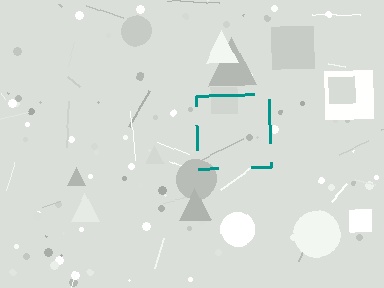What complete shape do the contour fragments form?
The contour fragments form a square.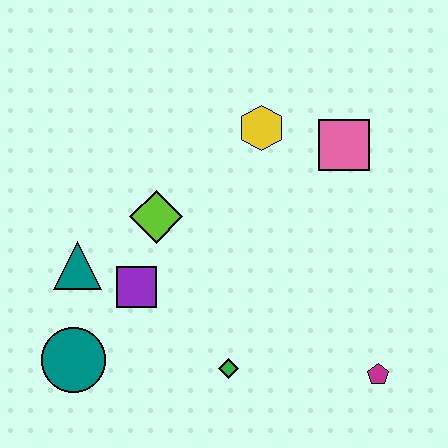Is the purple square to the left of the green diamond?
Yes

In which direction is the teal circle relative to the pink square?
The teal circle is to the left of the pink square.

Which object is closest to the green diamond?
The purple square is closest to the green diamond.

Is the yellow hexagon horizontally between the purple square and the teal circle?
No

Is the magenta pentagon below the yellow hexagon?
Yes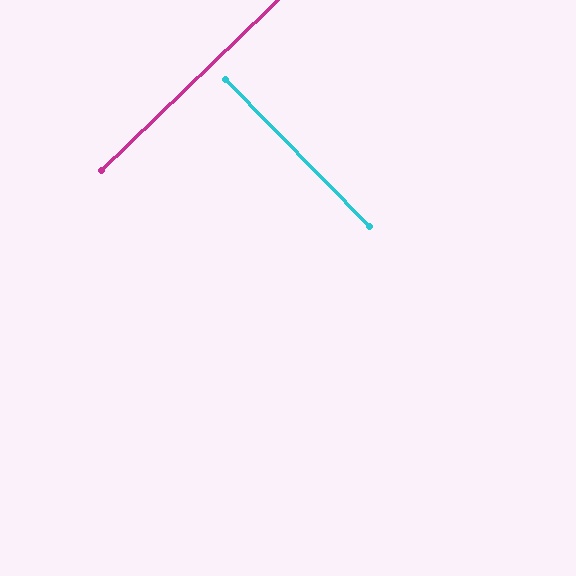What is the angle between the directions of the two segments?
Approximately 90 degrees.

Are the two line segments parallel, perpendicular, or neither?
Perpendicular — they meet at approximately 90°.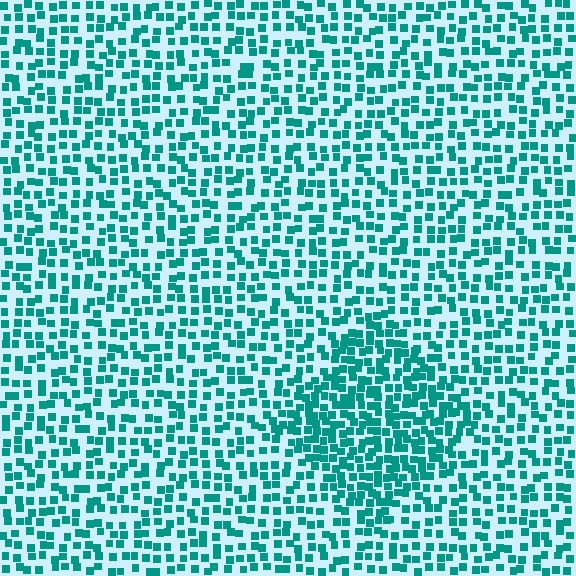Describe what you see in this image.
The image contains small teal elements arranged at two different densities. A diamond-shaped region is visible where the elements are more densely packed than the surrounding area.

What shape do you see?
I see a diamond.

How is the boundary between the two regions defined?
The boundary is defined by a change in element density (approximately 1.7x ratio). All elements are the same color, size, and shape.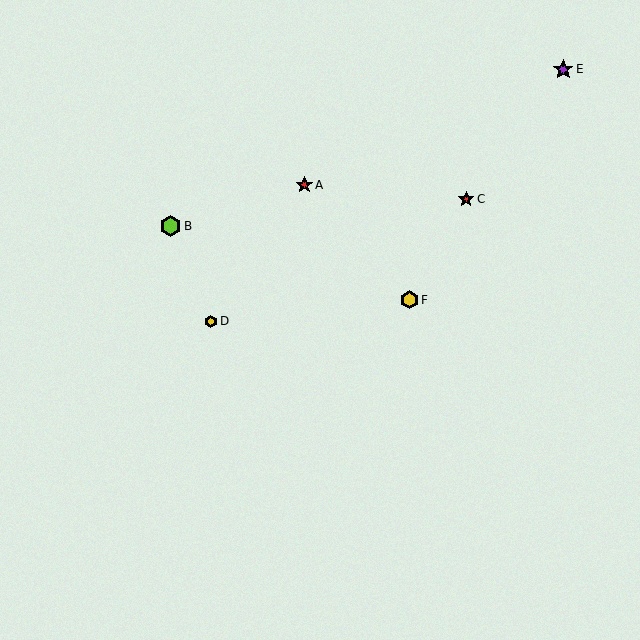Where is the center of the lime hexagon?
The center of the lime hexagon is at (171, 226).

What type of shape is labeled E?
Shape E is a purple star.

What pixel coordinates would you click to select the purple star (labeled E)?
Click at (563, 69) to select the purple star E.